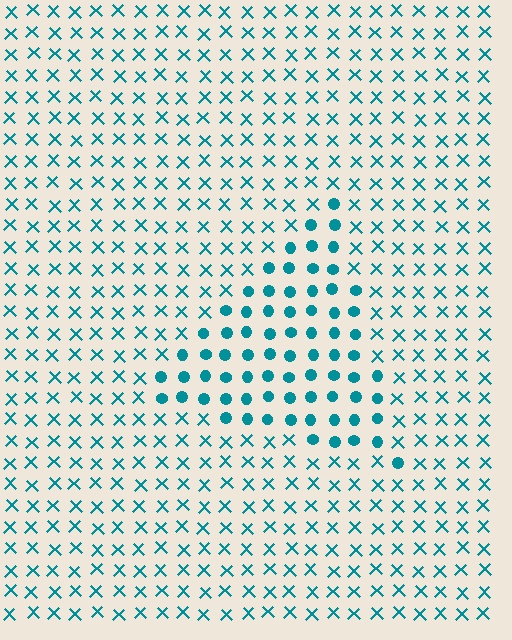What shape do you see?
I see a triangle.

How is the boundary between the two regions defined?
The boundary is defined by a change in element shape: circles inside vs. X marks outside. All elements share the same color and spacing.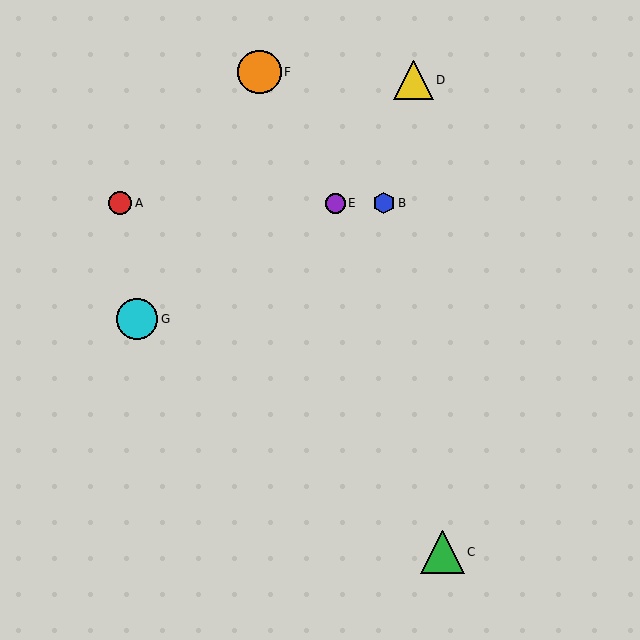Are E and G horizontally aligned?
No, E is at y≈203 and G is at y≈319.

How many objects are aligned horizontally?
3 objects (A, B, E) are aligned horizontally.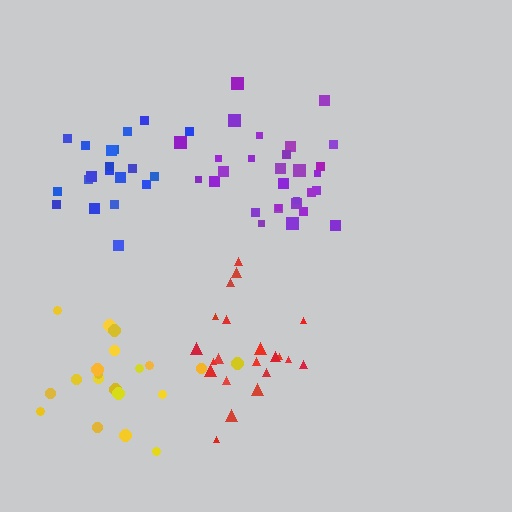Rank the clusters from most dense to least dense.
purple, red, yellow, blue.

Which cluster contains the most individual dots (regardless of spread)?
Purple (29).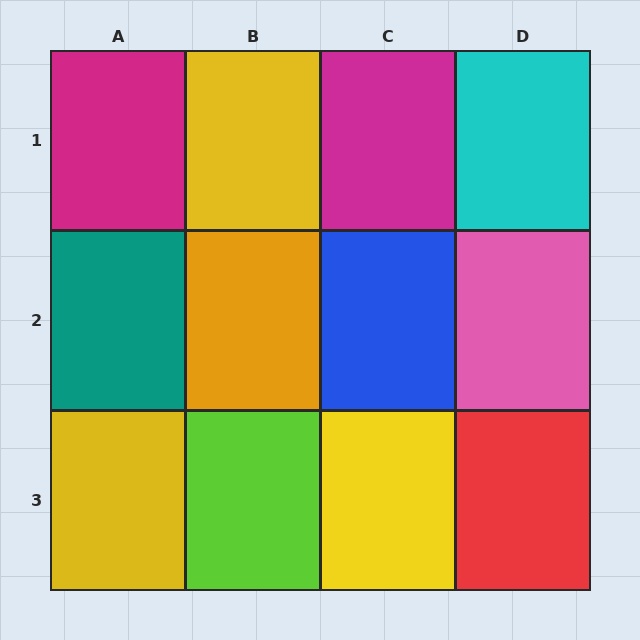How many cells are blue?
1 cell is blue.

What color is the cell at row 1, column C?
Magenta.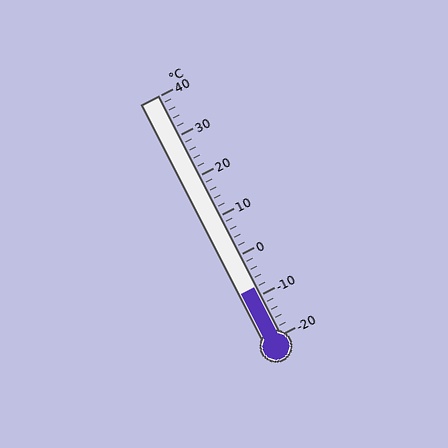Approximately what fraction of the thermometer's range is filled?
The thermometer is filled to approximately 20% of its range.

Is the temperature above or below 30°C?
The temperature is below 30°C.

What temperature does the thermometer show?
The thermometer shows approximately -8°C.